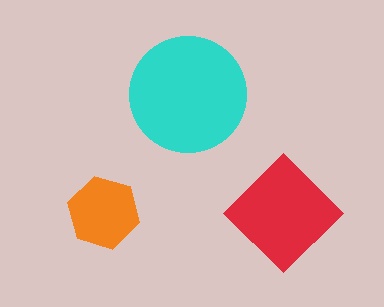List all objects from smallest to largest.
The orange hexagon, the red diamond, the cyan circle.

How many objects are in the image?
There are 3 objects in the image.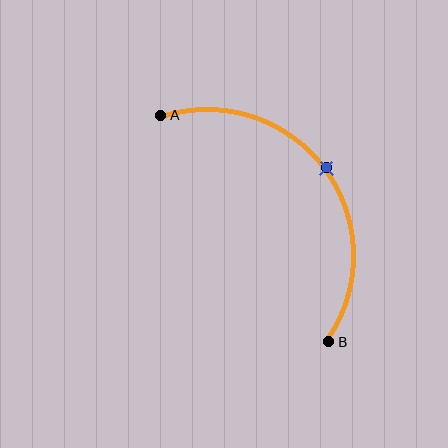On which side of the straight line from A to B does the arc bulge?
The arc bulges above and to the right of the straight line connecting A and B.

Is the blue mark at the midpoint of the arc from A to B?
Yes. The blue mark lies on the arc at equal arc-length from both A and B — it is the arc midpoint.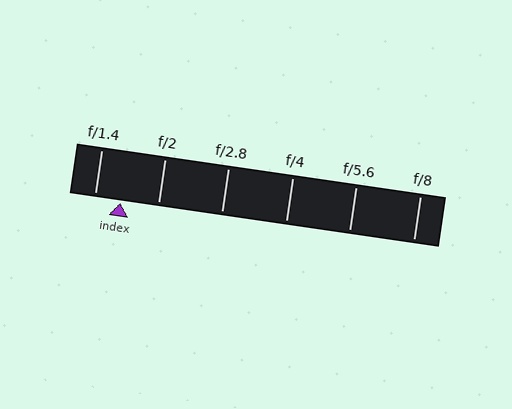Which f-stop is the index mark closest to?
The index mark is closest to f/1.4.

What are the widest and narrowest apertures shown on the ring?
The widest aperture shown is f/1.4 and the narrowest is f/8.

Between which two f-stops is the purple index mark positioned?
The index mark is between f/1.4 and f/2.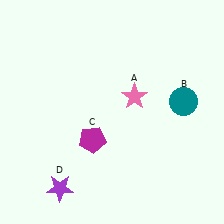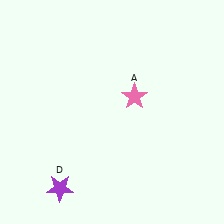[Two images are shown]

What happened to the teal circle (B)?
The teal circle (B) was removed in Image 2. It was in the top-right area of Image 1.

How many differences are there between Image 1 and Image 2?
There are 2 differences between the two images.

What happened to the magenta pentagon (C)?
The magenta pentagon (C) was removed in Image 2. It was in the bottom-left area of Image 1.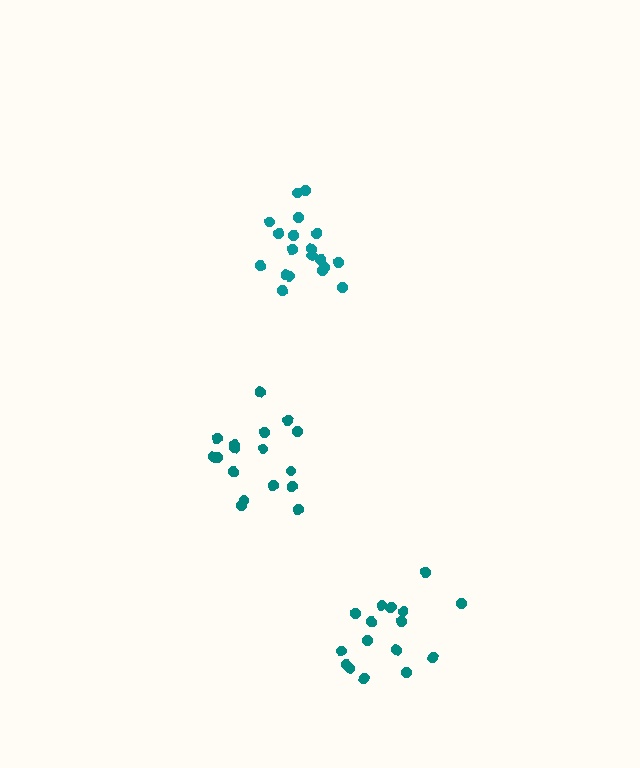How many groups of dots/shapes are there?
There are 3 groups.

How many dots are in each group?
Group 1: 19 dots, Group 2: 17 dots, Group 3: 16 dots (52 total).